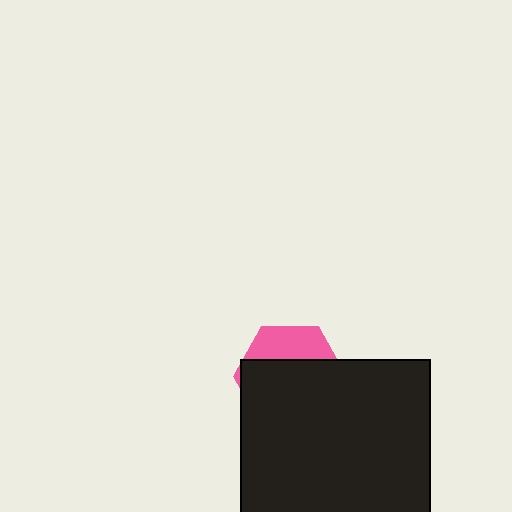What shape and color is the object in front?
The object in front is a black square.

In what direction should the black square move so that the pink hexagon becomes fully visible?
The black square should move down. That is the shortest direction to clear the overlap and leave the pink hexagon fully visible.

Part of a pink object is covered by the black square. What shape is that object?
It is a hexagon.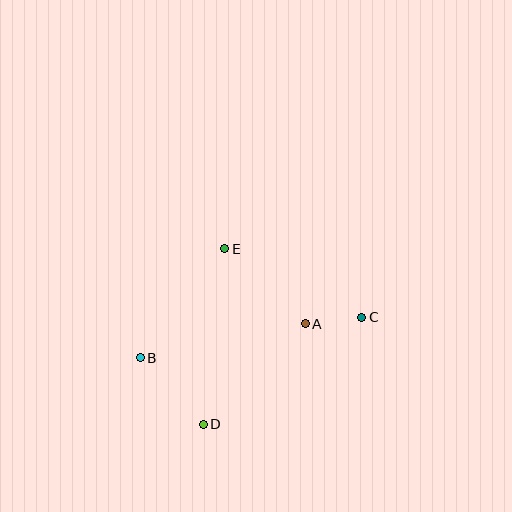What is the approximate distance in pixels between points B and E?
The distance between B and E is approximately 138 pixels.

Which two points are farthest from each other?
Points B and C are farthest from each other.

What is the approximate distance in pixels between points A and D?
The distance between A and D is approximately 144 pixels.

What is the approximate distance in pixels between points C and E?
The distance between C and E is approximately 153 pixels.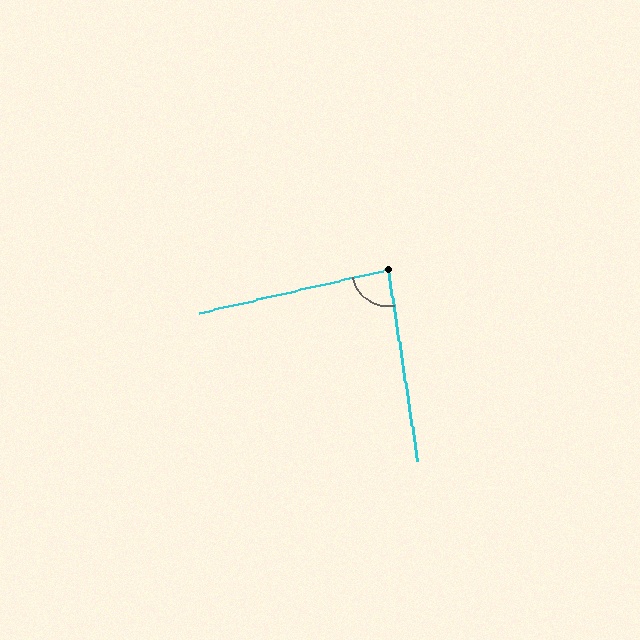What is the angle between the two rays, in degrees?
Approximately 85 degrees.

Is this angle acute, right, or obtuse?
It is approximately a right angle.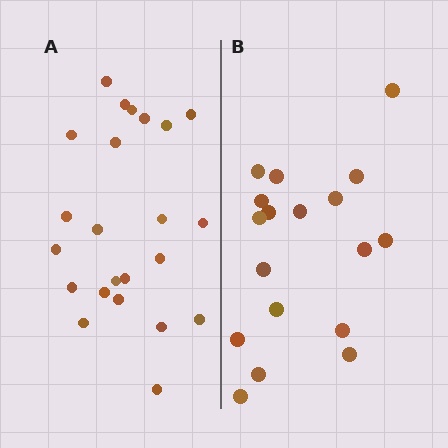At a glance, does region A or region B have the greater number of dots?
Region A (the left region) has more dots.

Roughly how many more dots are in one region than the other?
Region A has about 5 more dots than region B.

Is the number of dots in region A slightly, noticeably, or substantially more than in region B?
Region A has noticeably more, but not dramatically so. The ratio is roughly 1.3 to 1.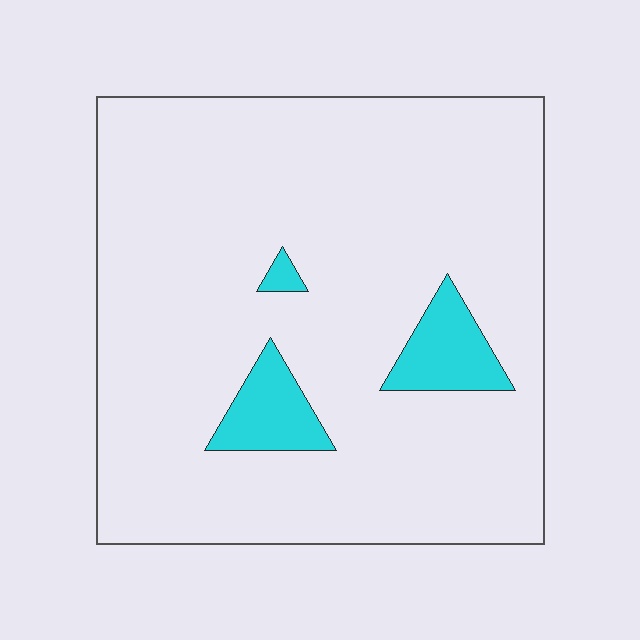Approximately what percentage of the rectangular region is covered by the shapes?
Approximately 10%.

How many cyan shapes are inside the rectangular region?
3.